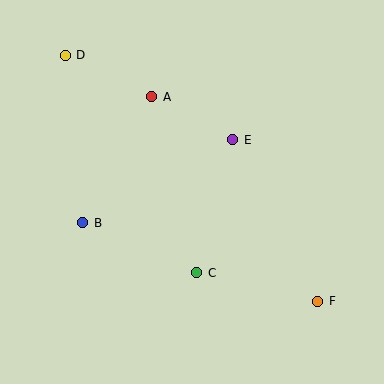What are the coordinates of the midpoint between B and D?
The midpoint between B and D is at (74, 139).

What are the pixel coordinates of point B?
Point B is at (83, 223).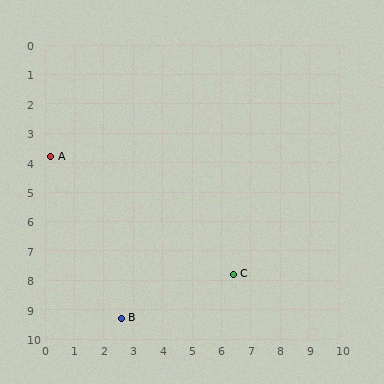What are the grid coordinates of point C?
Point C is at approximately (6.4, 7.8).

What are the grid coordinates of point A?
Point A is at approximately (0.2, 3.8).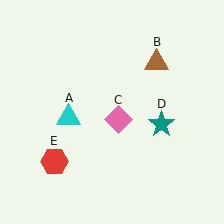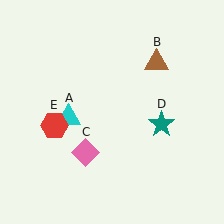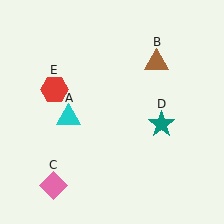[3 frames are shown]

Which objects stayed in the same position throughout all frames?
Cyan triangle (object A) and brown triangle (object B) and teal star (object D) remained stationary.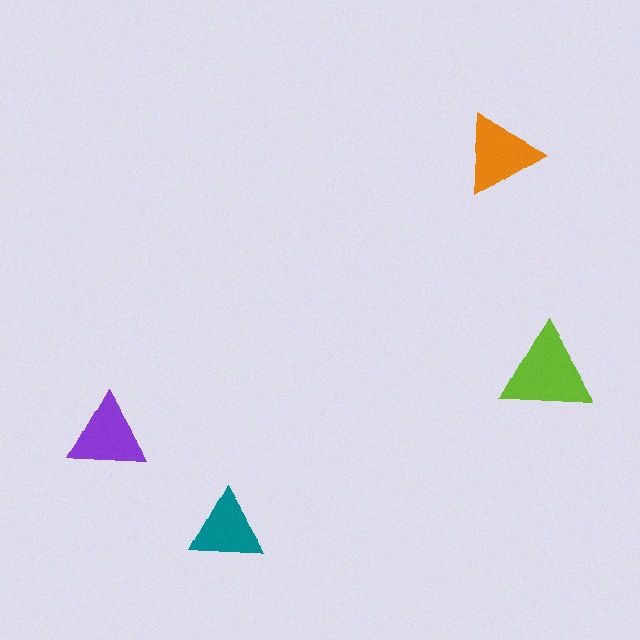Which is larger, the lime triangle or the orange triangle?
The lime one.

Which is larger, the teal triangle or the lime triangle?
The lime one.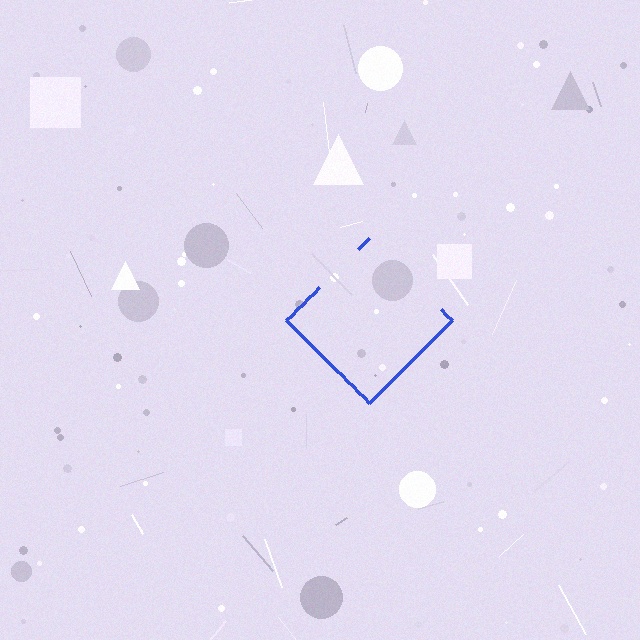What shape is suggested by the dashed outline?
The dashed outline suggests a diamond.